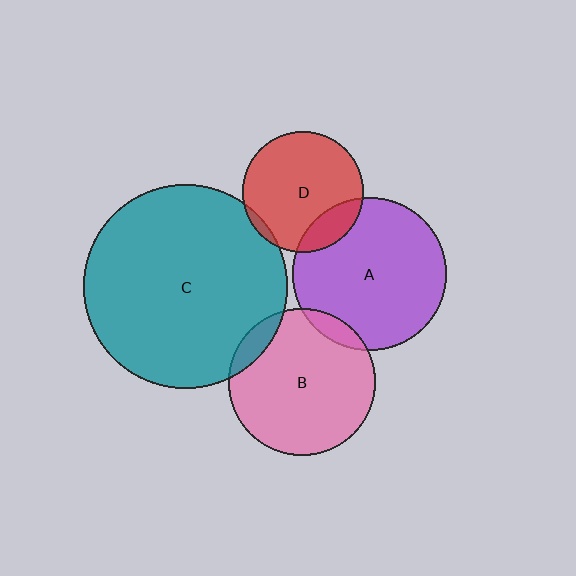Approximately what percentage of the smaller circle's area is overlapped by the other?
Approximately 10%.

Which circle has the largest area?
Circle C (teal).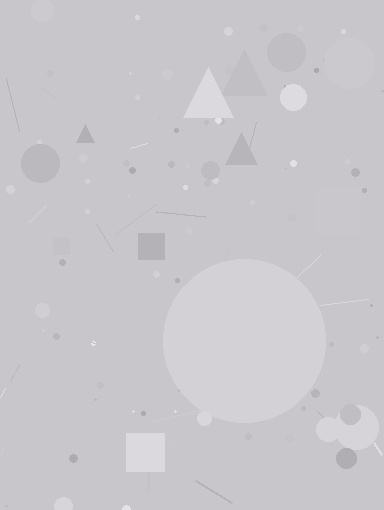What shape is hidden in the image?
A circle is hidden in the image.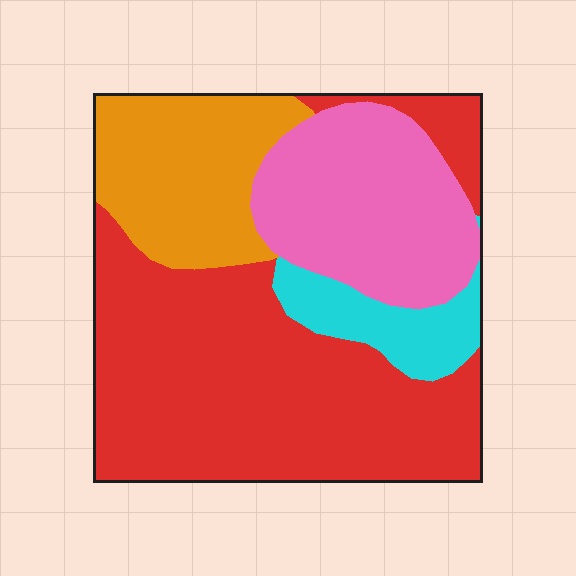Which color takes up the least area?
Cyan, at roughly 10%.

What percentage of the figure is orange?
Orange takes up about one fifth (1/5) of the figure.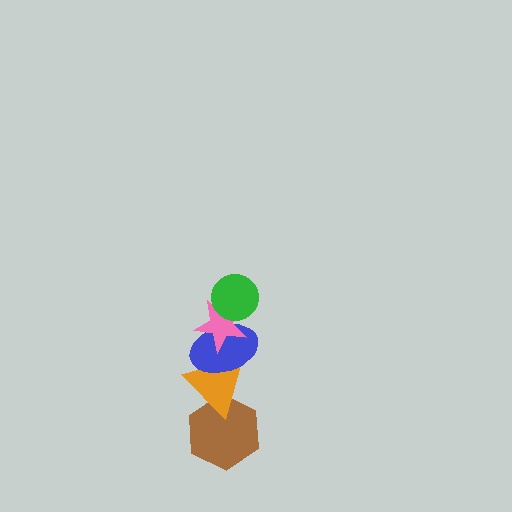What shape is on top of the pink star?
The green circle is on top of the pink star.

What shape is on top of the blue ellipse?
The pink star is on top of the blue ellipse.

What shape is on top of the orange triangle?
The blue ellipse is on top of the orange triangle.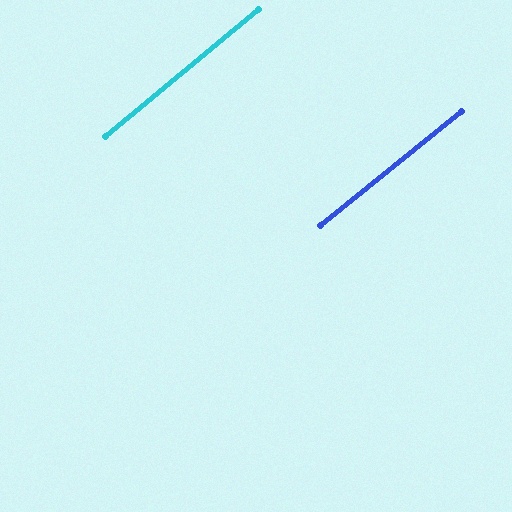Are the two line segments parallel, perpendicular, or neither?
Parallel — their directions differ by only 0.6°.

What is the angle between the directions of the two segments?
Approximately 1 degree.